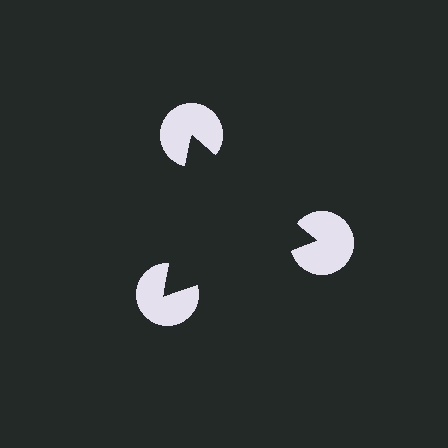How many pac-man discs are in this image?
There are 3 — one at each vertex of the illusory triangle.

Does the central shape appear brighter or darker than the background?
It typically appears slightly darker than the background, even though no actual brightness change is drawn.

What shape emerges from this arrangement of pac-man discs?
An illusory triangle — its edges are inferred from the aligned wedge cuts in the pac-man discs, not physically drawn.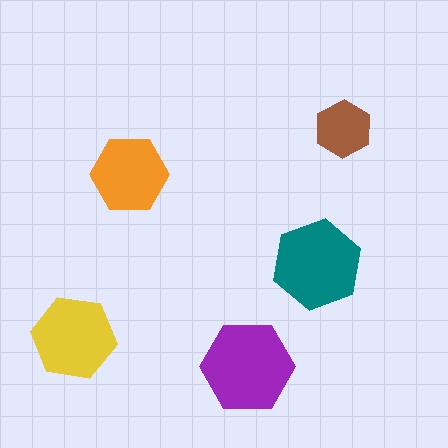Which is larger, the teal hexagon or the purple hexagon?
The purple one.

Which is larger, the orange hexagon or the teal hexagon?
The teal one.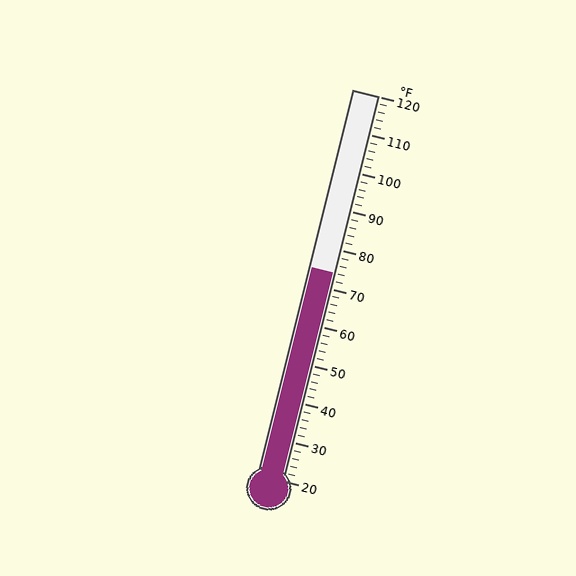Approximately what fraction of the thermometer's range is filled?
The thermometer is filled to approximately 55% of its range.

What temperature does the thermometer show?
The thermometer shows approximately 74°F.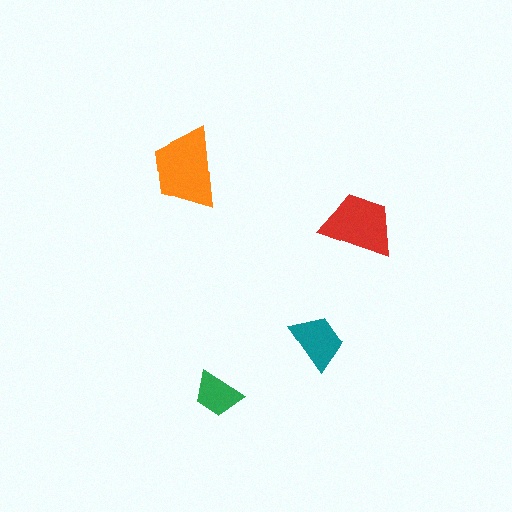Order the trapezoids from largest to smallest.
the orange one, the red one, the teal one, the green one.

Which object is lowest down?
The green trapezoid is bottommost.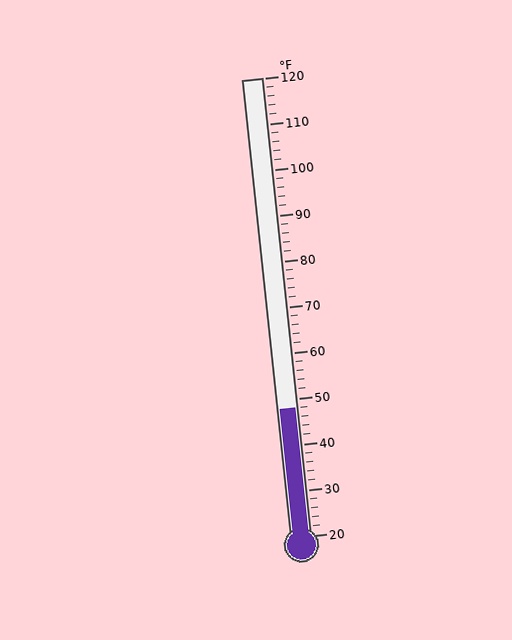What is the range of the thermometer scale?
The thermometer scale ranges from 20°F to 120°F.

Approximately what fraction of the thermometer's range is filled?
The thermometer is filled to approximately 30% of its range.